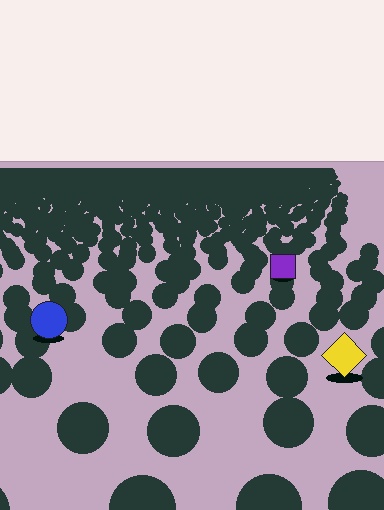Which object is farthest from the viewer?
The purple square is farthest from the viewer. It appears smaller and the ground texture around it is denser.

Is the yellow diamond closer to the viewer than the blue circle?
Yes. The yellow diamond is closer — you can tell from the texture gradient: the ground texture is coarser near it.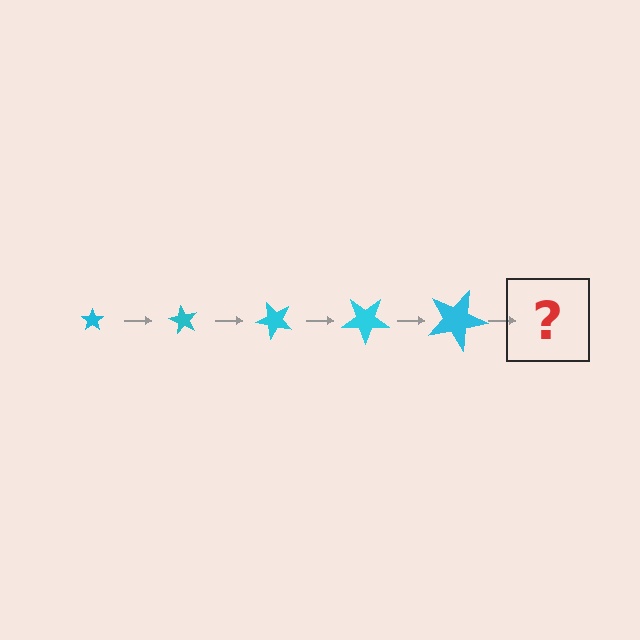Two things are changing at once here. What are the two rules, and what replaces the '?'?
The two rules are that the star grows larger each step and it rotates 60 degrees each step. The '?' should be a star, larger than the previous one and rotated 300 degrees from the start.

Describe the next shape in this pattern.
It should be a star, larger than the previous one and rotated 300 degrees from the start.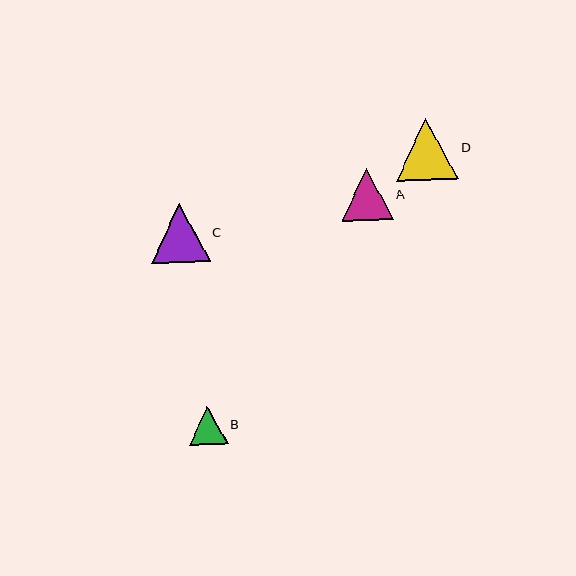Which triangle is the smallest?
Triangle B is the smallest with a size of approximately 39 pixels.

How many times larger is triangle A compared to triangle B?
Triangle A is approximately 1.3 times the size of triangle B.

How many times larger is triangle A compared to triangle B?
Triangle A is approximately 1.3 times the size of triangle B.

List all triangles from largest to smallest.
From largest to smallest: D, C, A, B.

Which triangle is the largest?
Triangle D is the largest with a size of approximately 62 pixels.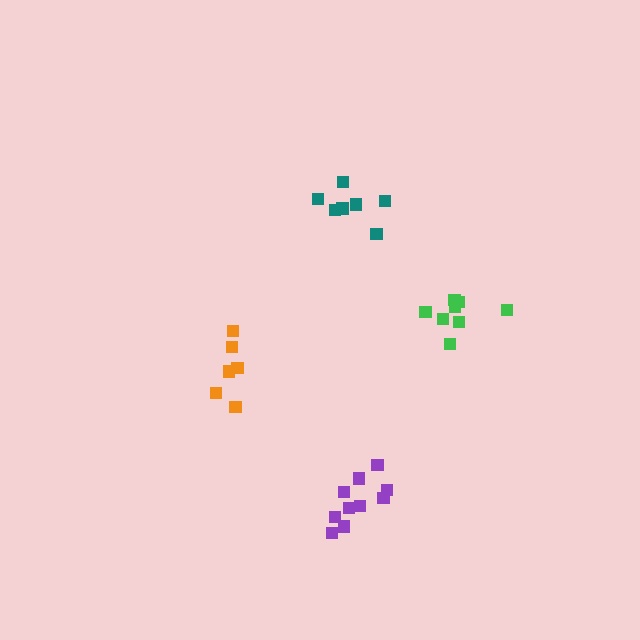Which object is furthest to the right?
The green cluster is rightmost.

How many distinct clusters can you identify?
There are 4 distinct clusters.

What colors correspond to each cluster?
The clusters are colored: teal, purple, green, orange.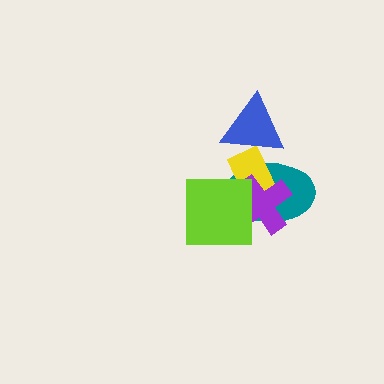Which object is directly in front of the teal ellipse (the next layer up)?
The yellow rectangle is directly in front of the teal ellipse.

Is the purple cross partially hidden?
Yes, it is partially covered by another shape.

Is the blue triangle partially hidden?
No, no other shape covers it.